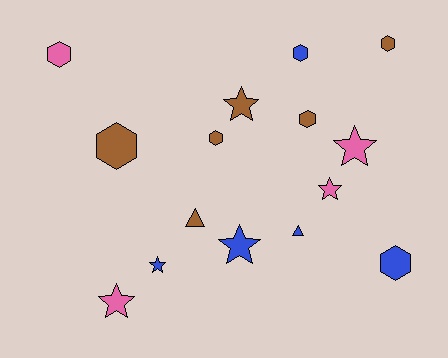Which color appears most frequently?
Brown, with 6 objects.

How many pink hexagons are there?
There is 1 pink hexagon.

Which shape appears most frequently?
Hexagon, with 7 objects.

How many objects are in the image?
There are 15 objects.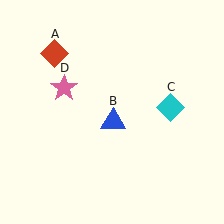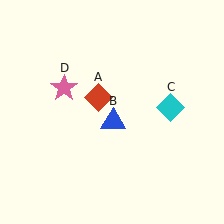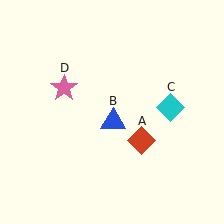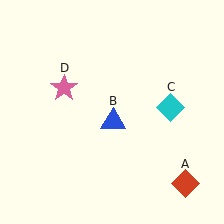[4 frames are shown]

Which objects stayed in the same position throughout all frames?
Blue triangle (object B) and cyan diamond (object C) and pink star (object D) remained stationary.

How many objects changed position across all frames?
1 object changed position: red diamond (object A).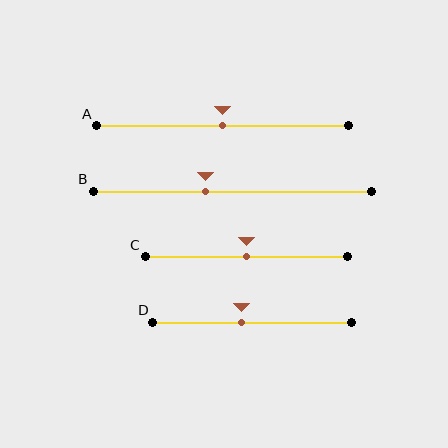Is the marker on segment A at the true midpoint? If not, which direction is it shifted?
Yes, the marker on segment A is at the true midpoint.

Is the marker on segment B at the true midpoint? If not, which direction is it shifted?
No, the marker on segment B is shifted to the left by about 10% of the segment length.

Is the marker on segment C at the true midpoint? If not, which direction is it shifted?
Yes, the marker on segment C is at the true midpoint.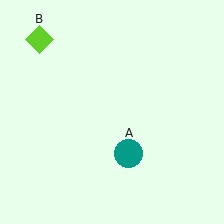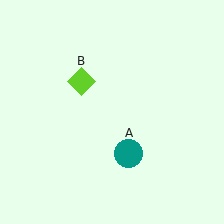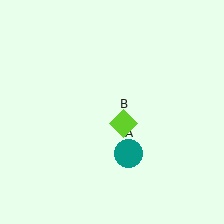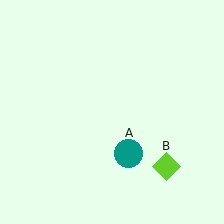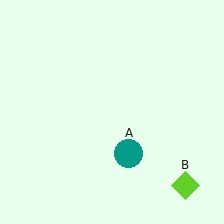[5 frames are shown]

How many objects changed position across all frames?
1 object changed position: lime diamond (object B).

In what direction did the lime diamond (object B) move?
The lime diamond (object B) moved down and to the right.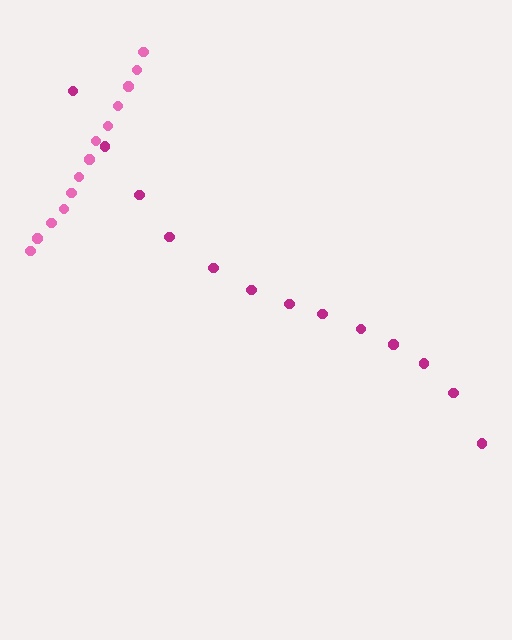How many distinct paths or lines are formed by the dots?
There are 2 distinct paths.